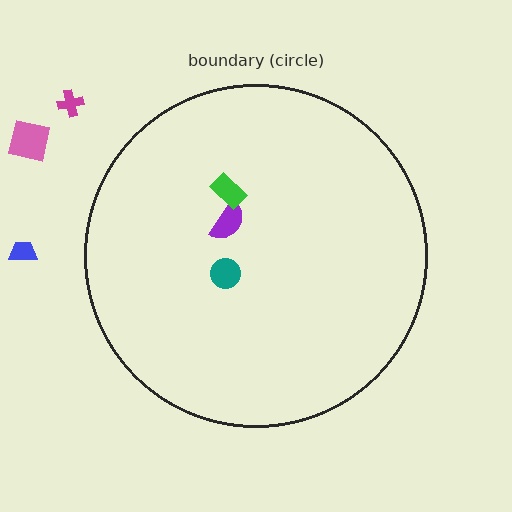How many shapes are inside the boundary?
3 inside, 3 outside.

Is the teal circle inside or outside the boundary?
Inside.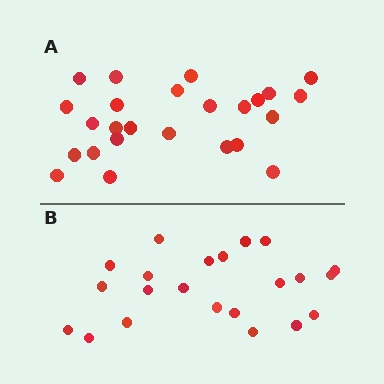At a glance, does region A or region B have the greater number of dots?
Region A (the top region) has more dots.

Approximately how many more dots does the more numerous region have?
Region A has just a few more — roughly 2 or 3 more dots than region B.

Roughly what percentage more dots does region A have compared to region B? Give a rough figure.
About 15% more.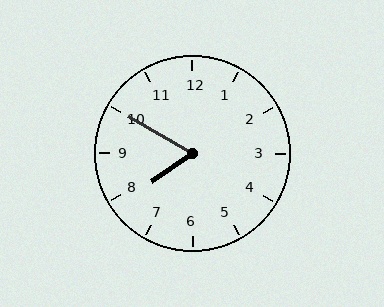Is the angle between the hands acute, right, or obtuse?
It is acute.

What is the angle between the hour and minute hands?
Approximately 65 degrees.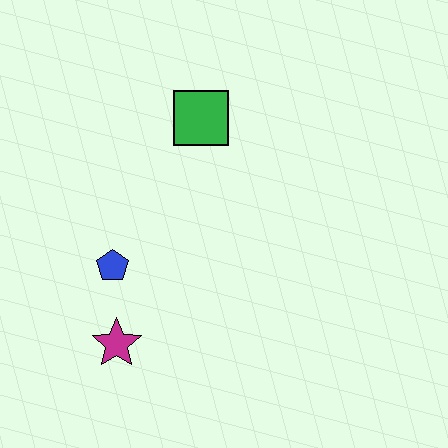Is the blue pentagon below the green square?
Yes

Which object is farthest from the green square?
The magenta star is farthest from the green square.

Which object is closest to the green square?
The blue pentagon is closest to the green square.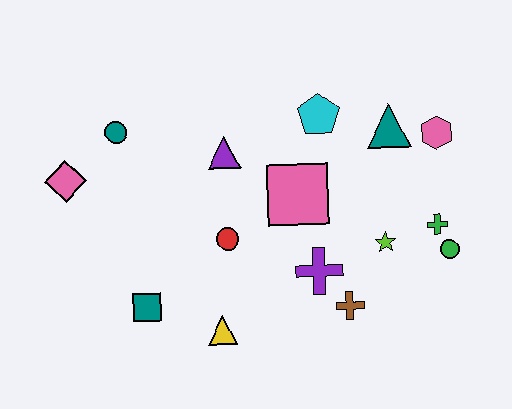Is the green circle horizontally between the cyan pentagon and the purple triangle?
No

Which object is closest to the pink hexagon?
The teal triangle is closest to the pink hexagon.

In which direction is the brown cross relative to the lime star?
The brown cross is below the lime star.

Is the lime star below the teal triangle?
Yes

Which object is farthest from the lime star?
The pink diamond is farthest from the lime star.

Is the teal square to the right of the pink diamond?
Yes